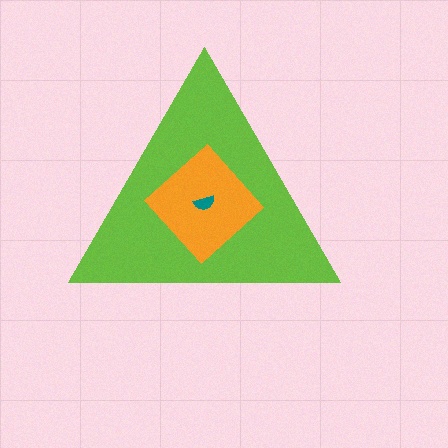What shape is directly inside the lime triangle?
The orange diamond.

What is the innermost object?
The teal semicircle.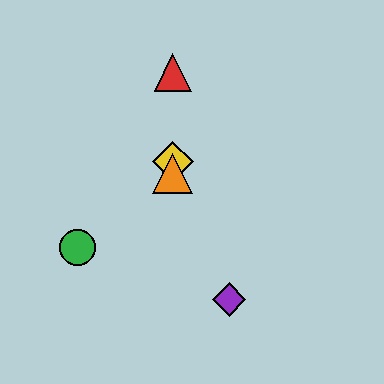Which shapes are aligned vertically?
The red triangle, the blue square, the yellow diamond, the orange triangle are aligned vertically.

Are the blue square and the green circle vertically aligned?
No, the blue square is at x≈173 and the green circle is at x≈77.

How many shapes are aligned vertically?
4 shapes (the red triangle, the blue square, the yellow diamond, the orange triangle) are aligned vertically.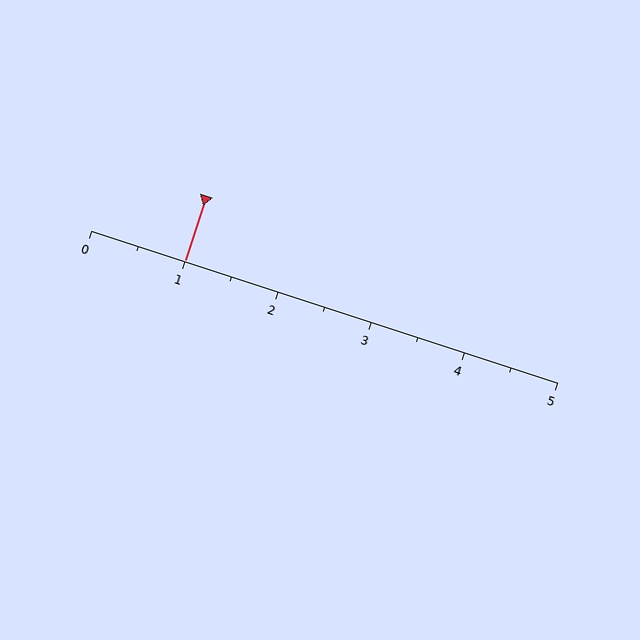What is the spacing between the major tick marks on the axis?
The major ticks are spaced 1 apart.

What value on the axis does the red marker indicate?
The marker indicates approximately 1.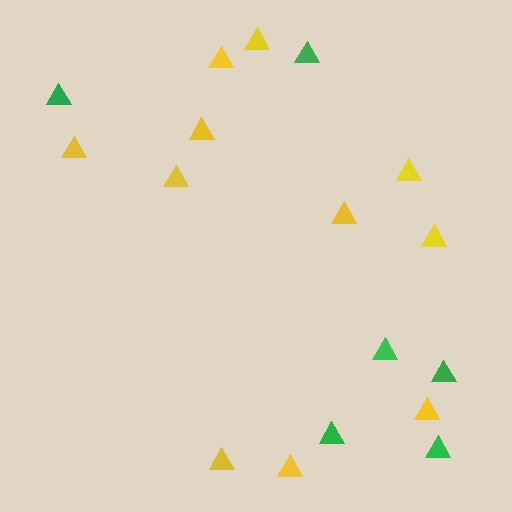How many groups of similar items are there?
There are 2 groups: one group of yellow triangles (11) and one group of green triangles (6).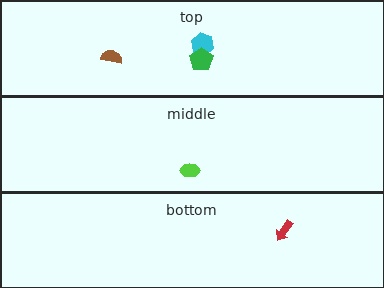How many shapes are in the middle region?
1.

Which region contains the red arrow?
The bottom region.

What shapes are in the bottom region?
The red arrow.